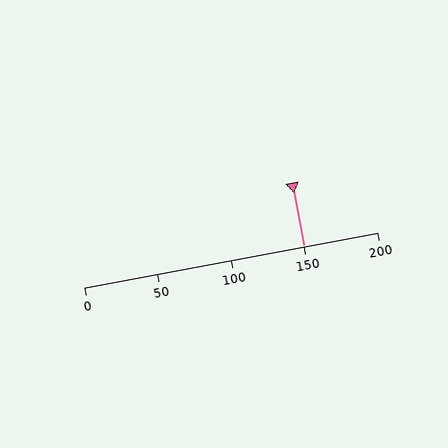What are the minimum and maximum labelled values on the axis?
The axis runs from 0 to 200.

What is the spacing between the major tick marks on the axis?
The major ticks are spaced 50 apart.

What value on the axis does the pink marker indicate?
The marker indicates approximately 150.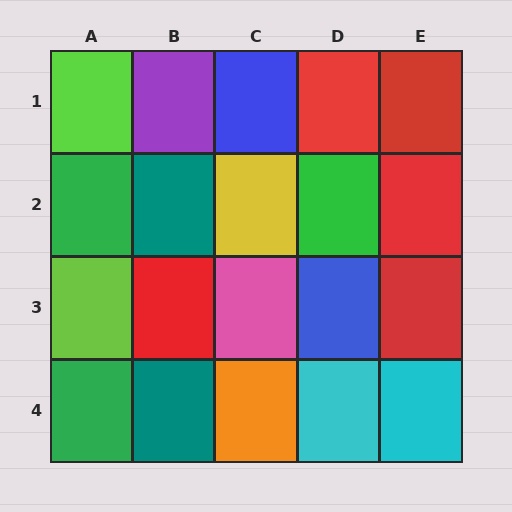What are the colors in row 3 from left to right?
Lime, red, pink, blue, red.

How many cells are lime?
2 cells are lime.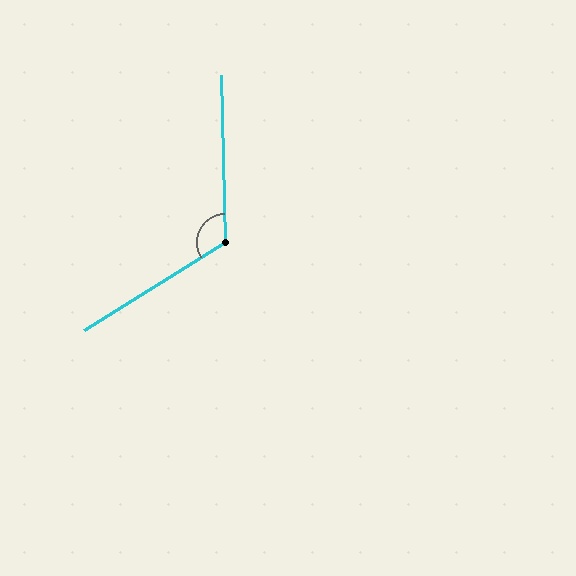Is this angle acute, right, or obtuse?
It is obtuse.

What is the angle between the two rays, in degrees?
Approximately 120 degrees.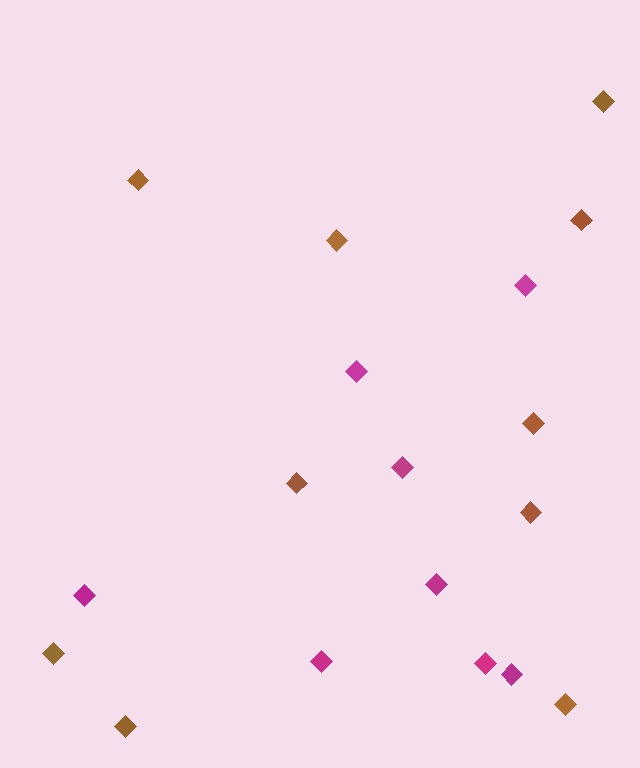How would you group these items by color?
There are 2 groups: one group of magenta diamonds (8) and one group of brown diamonds (10).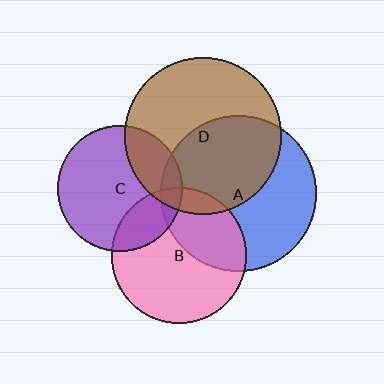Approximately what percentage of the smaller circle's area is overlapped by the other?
Approximately 25%.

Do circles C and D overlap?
Yes.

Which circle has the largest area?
Circle D (brown).